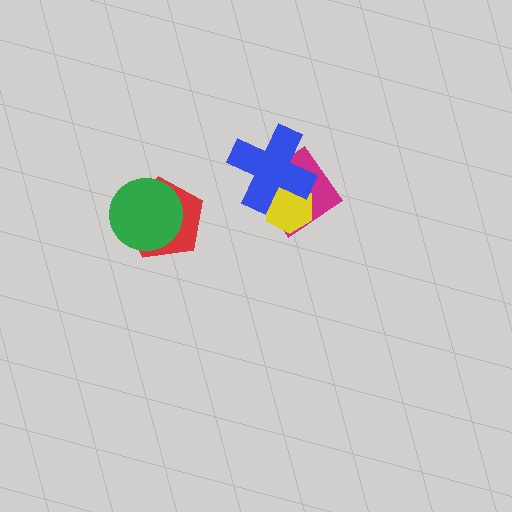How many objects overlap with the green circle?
1 object overlaps with the green circle.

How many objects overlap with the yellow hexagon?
2 objects overlap with the yellow hexagon.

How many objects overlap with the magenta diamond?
2 objects overlap with the magenta diamond.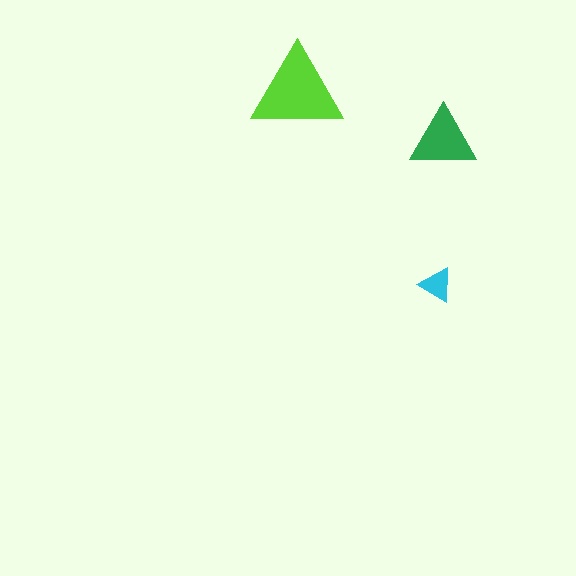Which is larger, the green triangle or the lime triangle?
The lime one.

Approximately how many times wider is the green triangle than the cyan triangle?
About 2 times wider.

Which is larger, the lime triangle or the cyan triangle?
The lime one.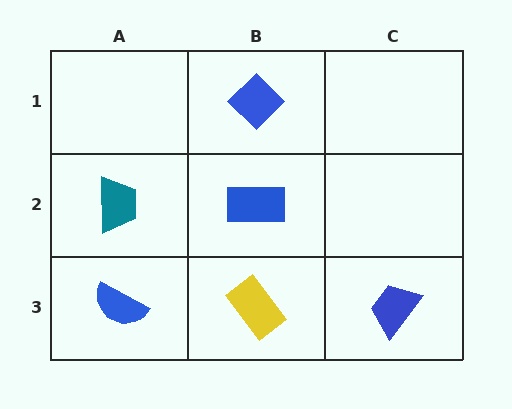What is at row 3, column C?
A blue trapezoid.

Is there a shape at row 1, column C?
No, that cell is empty.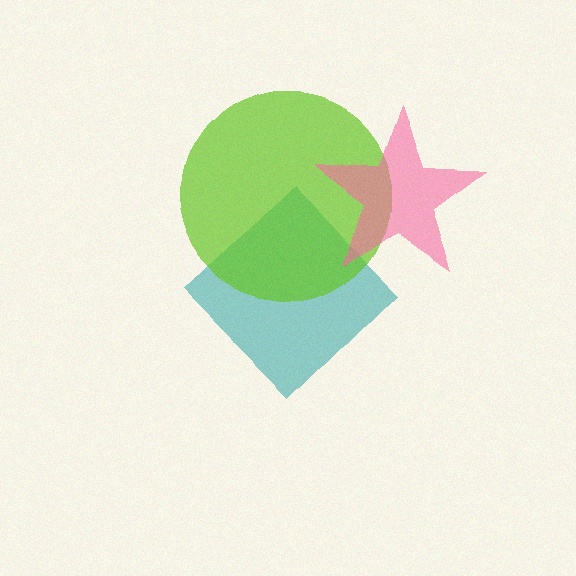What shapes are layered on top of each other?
The layered shapes are: a teal diamond, a lime circle, a pink star.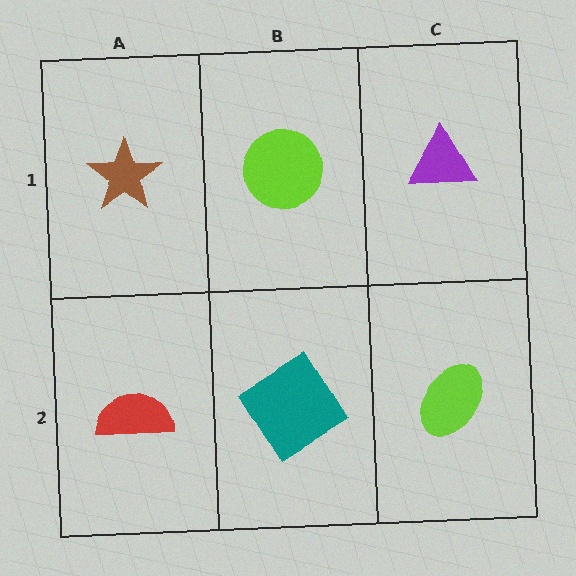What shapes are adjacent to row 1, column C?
A lime ellipse (row 2, column C), a lime circle (row 1, column B).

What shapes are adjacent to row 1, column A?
A red semicircle (row 2, column A), a lime circle (row 1, column B).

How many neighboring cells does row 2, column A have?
2.